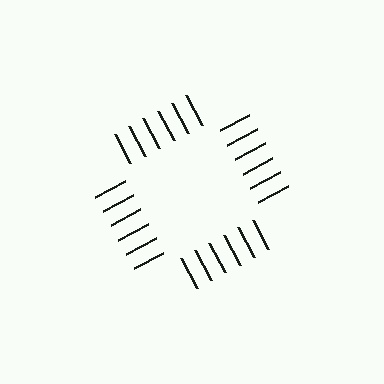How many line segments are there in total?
24 — 6 along each of the 4 edges.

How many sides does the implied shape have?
4 sides — the line-ends trace a square.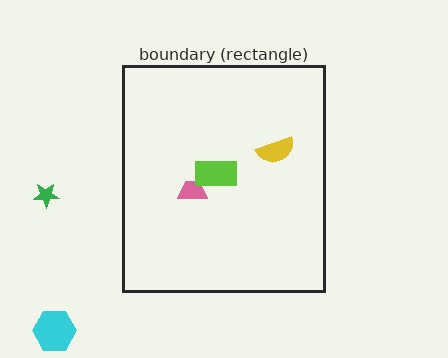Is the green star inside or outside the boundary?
Outside.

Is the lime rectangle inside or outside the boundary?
Inside.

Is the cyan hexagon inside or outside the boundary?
Outside.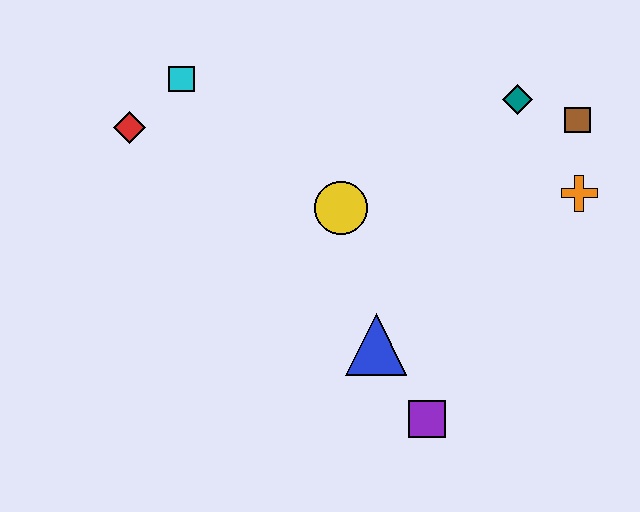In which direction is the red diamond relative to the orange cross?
The red diamond is to the left of the orange cross.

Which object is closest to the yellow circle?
The blue triangle is closest to the yellow circle.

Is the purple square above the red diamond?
No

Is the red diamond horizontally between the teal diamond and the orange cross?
No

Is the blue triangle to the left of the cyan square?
No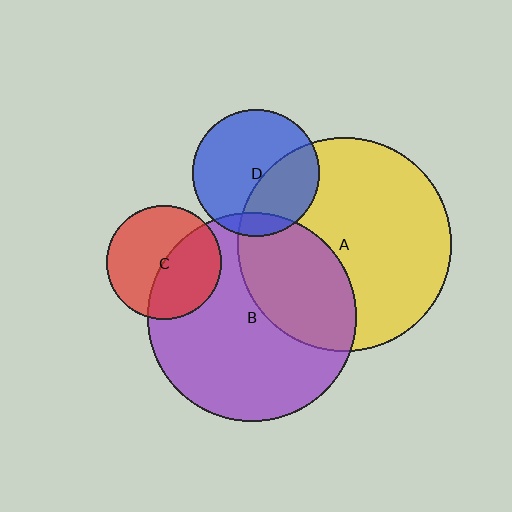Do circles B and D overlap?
Yes.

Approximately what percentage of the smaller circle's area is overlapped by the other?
Approximately 10%.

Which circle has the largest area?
Circle A (yellow).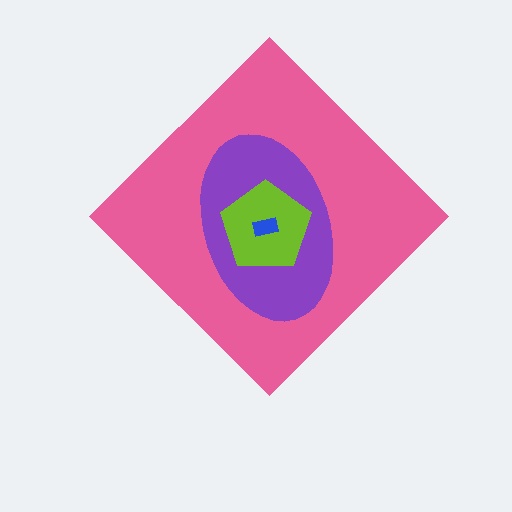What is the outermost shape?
The pink diamond.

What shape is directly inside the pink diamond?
The purple ellipse.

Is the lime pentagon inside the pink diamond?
Yes.